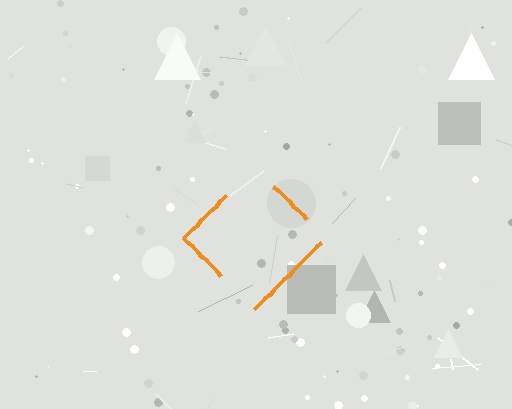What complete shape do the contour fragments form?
The contour fragments form a diamond.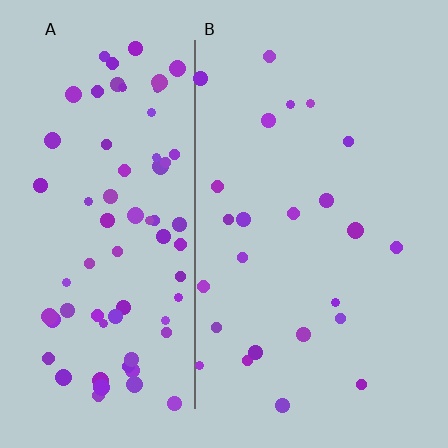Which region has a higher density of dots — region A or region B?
A (the left).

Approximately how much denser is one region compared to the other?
Approximately 3.1× — region A over region B.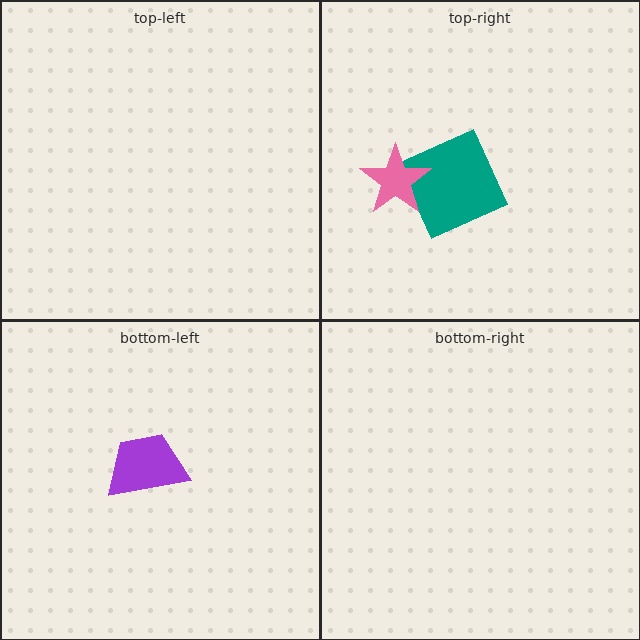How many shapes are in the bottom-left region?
1.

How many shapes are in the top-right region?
2.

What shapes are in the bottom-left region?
The purple trapezoid.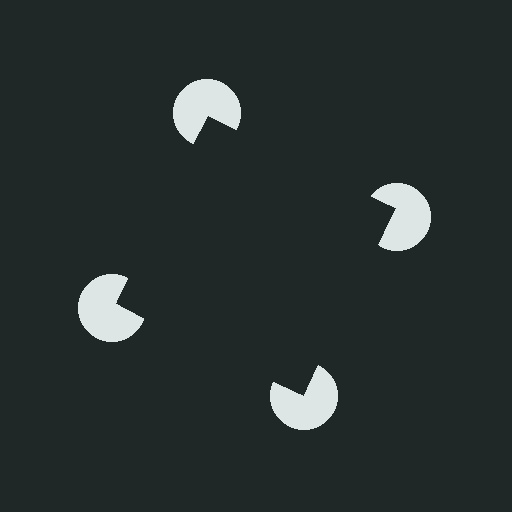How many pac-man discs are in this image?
There are 4 — one at each vertex of the illusory square.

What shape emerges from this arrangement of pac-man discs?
An illusory square — its edges are inferred from the aligned wedge cuts in the pac-man discs, not physically drawn.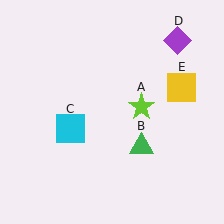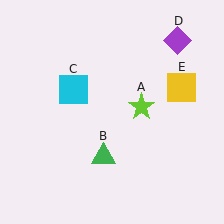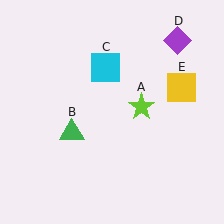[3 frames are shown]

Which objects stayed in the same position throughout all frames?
Lime star (object A) and purple diamond (object D) and yellow square (object E) remained stationary.